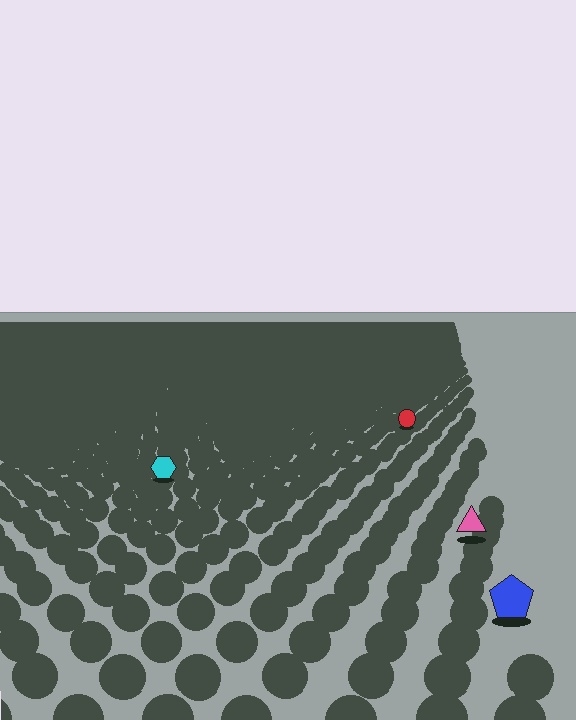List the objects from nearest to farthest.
From nearest to farthest: the blue pentagon, the pink triangle, the cyan hexagon, the red circle.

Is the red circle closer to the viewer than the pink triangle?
No. The pink triangle is closer — you can tell from the texture gradient: the ground texture is coarser near it.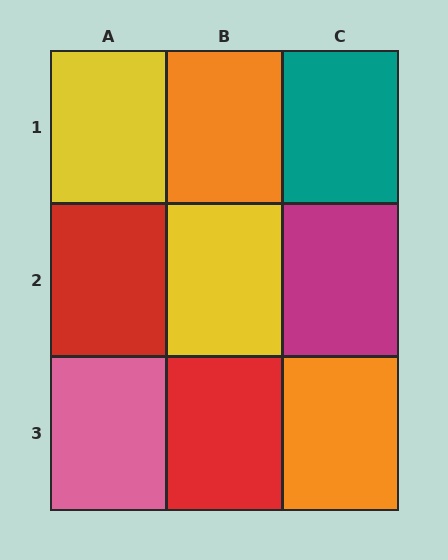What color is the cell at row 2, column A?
Red.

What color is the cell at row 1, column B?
Orange.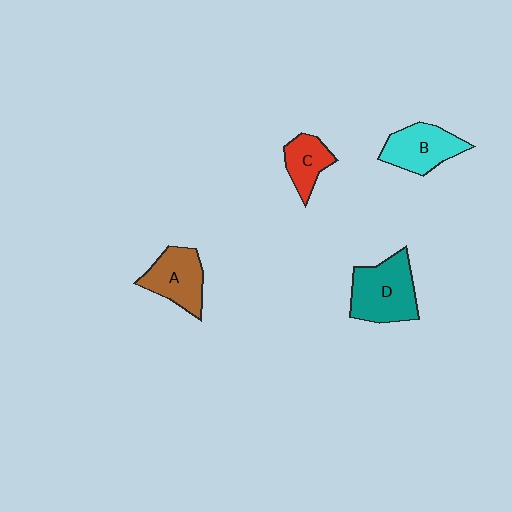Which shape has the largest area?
Shape D (teal).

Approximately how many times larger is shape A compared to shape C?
Approximately 1.4 times.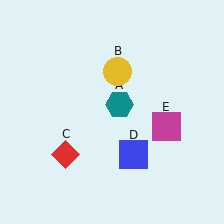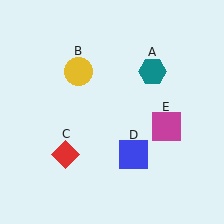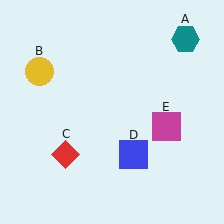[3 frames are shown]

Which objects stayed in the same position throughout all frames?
Red diamond (object C) and blue square (object D) and magenta square (object E) remained stationary.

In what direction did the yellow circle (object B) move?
The yellow circle (object B) moved left.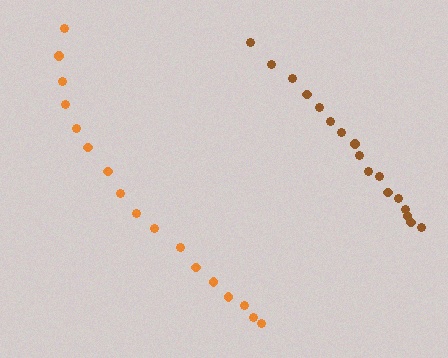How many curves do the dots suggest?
There are 2 distinct paths.